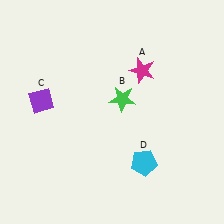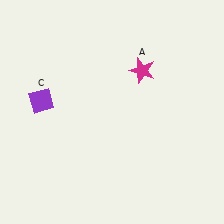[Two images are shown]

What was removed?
The green star (B), the cyan pentagon (D) were removed in Image 2.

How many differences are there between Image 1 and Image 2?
There are 2 differences between the two images.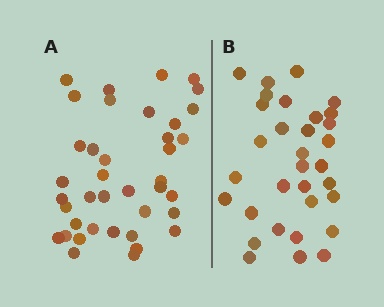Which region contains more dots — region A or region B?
Region A (the left region) has more dots.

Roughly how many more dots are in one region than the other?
Region A has roughly 8 or so more dots than region B.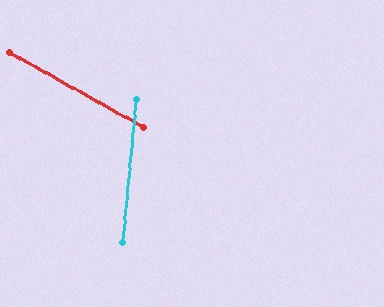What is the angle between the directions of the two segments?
Approximately 66 degrees.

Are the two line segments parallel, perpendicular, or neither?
Neither parallel nor perpendicular — they differ by about 66°.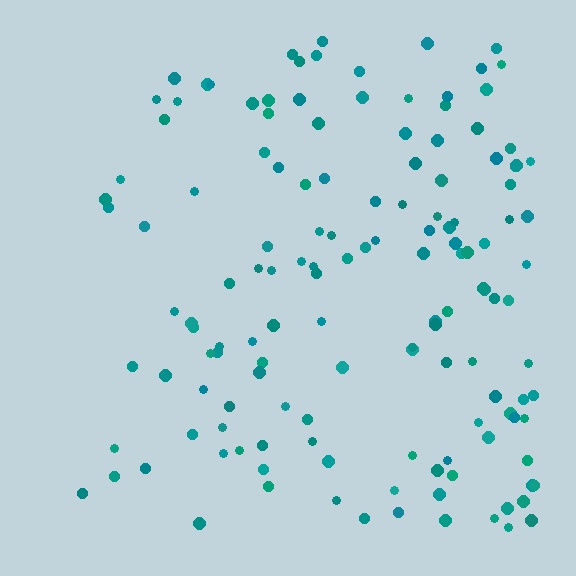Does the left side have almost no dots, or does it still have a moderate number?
Still a moderate number, just noticeably fewer than the right.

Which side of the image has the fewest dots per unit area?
The left.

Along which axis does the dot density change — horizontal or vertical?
Horizontal.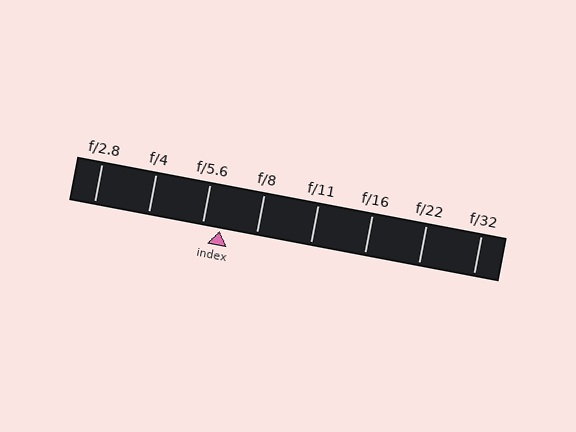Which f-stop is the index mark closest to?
The index mark is closest to f/5.6.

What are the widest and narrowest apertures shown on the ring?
The widest aperture shown is f/2.8 and the narrowest is f/32.